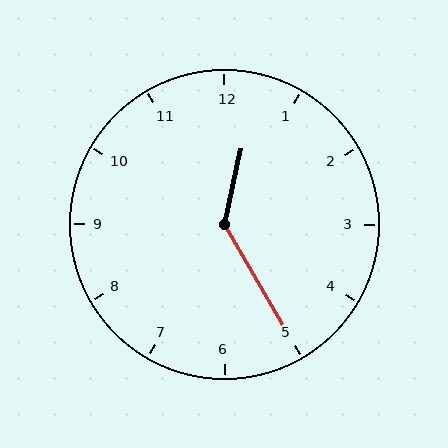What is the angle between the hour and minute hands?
Approximately 138 degrees.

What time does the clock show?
12:25.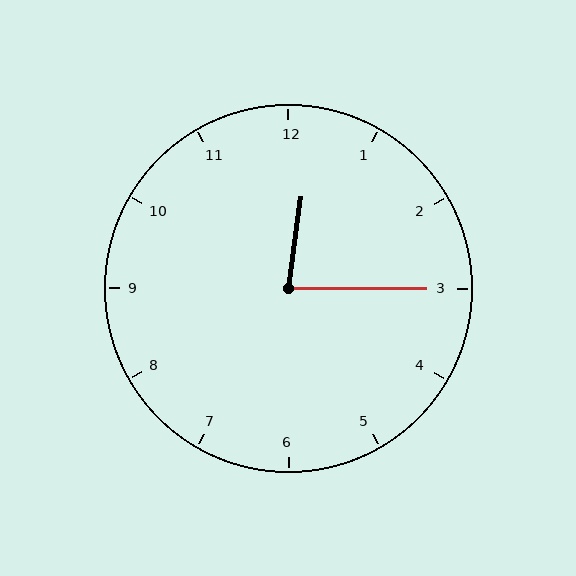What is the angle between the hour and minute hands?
Approximately 82 degrees.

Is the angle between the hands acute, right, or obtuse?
It is acute.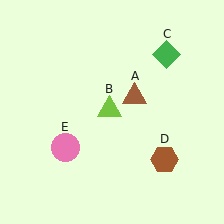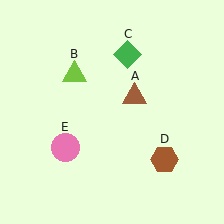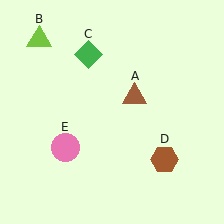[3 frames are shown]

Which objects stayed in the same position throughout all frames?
Brown triangle (object A) and brown hexagon (object D) and pink circle (object E) remained stationary.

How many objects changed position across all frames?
2 objects changed position: lime triangle (object B), green diamond (object C).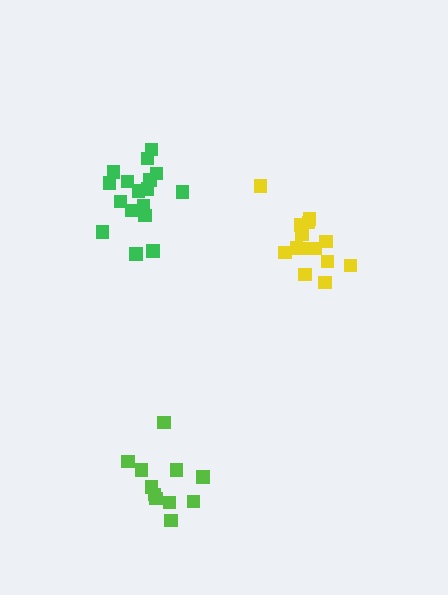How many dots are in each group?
Group 1: 15 dots, Group 2: 11 dots, Group 3: 17 dots (43 total).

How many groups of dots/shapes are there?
There are 3 groups.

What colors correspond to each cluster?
The clusters are colored: yellow, lime, green.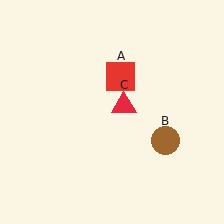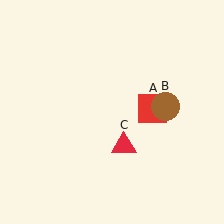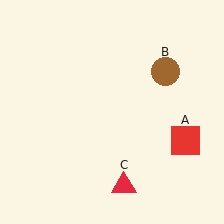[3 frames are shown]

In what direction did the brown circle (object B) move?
The brown circle (object B) moved up.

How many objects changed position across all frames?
3 objects changed position: red square (object A), brown circle (object B), red triangle (object C).